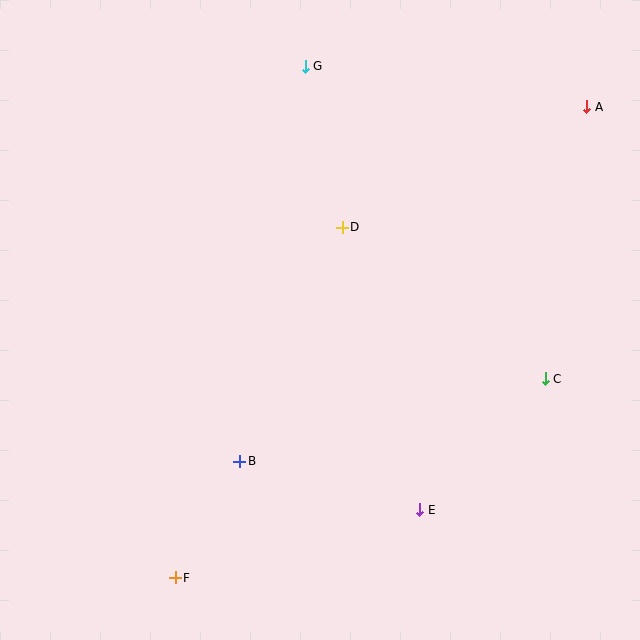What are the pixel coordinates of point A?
Point A is at (587, 107).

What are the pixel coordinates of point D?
Point D is at (342, 227).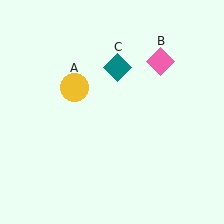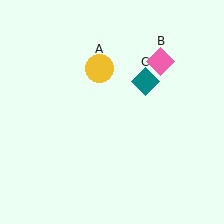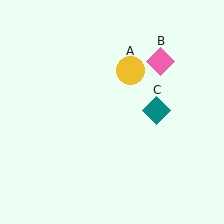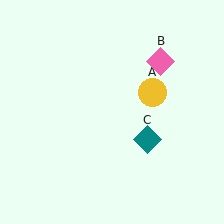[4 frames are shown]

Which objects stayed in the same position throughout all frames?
Pink diamond (object B) remained stationary.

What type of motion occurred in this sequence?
The yellow circle (object A), teal diamond (object C) rotated clockwise around the center of the scene.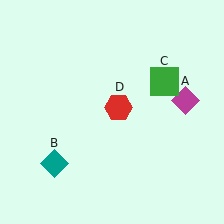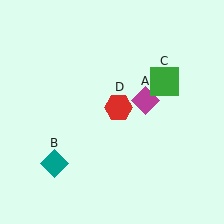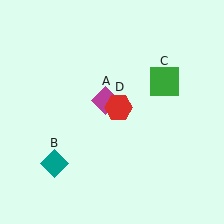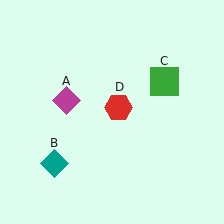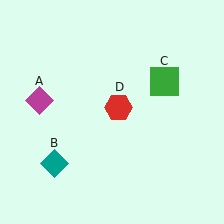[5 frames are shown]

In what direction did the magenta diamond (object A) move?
The magenta diamond (object A) moved left.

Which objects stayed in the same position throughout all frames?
Teal diamond (object B) and green square (object C) and red hexagon (object D) remained stationary.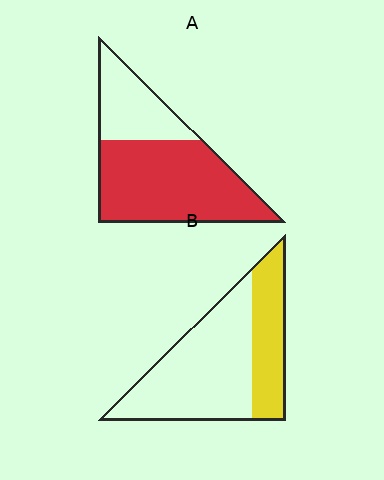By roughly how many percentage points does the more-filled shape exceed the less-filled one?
By roughly 35 percentage points (A over B).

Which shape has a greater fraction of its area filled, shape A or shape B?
Shape A.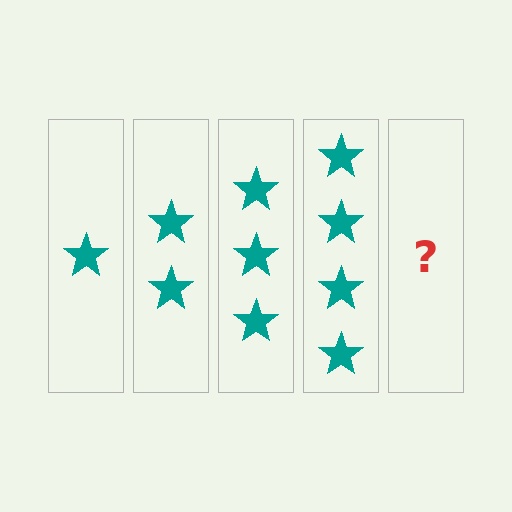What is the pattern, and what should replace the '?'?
The pattern is that each step adds one more star. The '?' should be 5 stars.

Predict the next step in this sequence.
The next step is 5 stars.